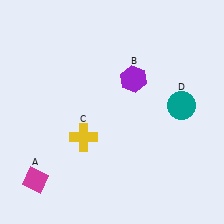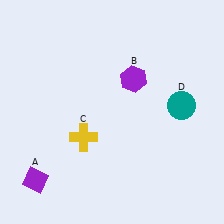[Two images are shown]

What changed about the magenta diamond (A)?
In Image 1, A is magenta. In Image 2, it changed to purple.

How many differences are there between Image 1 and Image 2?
There is 1 difference between the two images.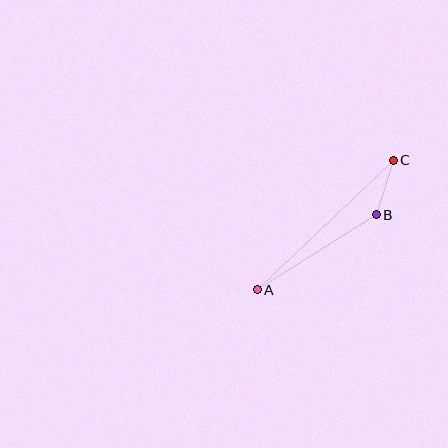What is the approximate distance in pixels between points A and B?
The distance between A and B is approximately 141 pixels.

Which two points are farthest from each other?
Points A and C are farthest from each other.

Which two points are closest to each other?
Points B and C are closest to each other.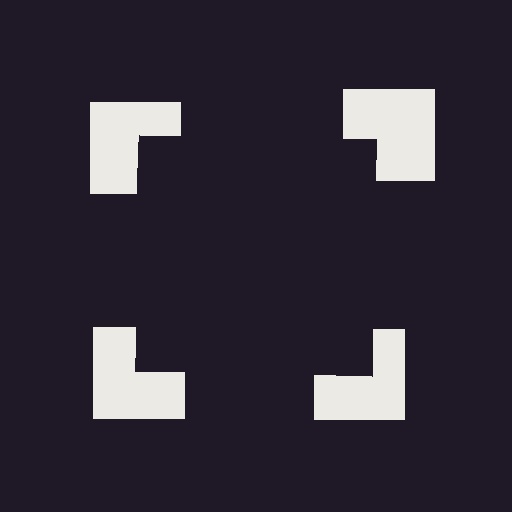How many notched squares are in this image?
There are 4 — one at each vertex of the illusory square.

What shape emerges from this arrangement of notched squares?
An illusory square — its edges are inferred from the aligned wedge cuts in the notched squares, not physically drawn.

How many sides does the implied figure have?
4 sides.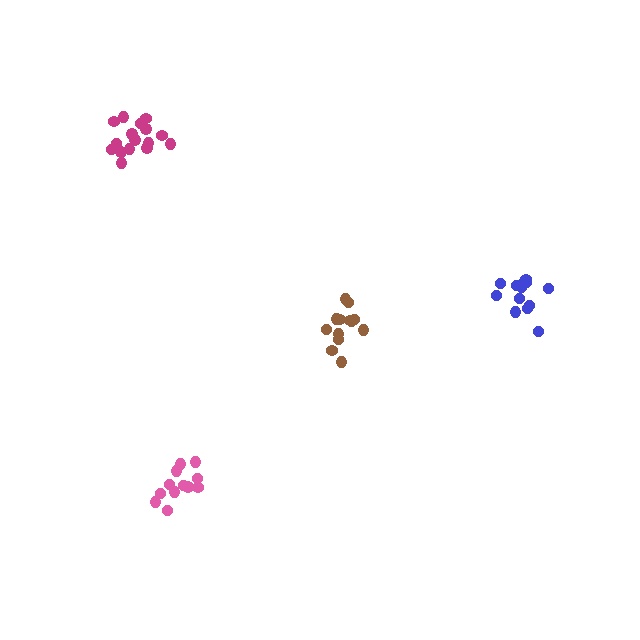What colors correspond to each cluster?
The clusters are colored: magenta, brown, pink, blue.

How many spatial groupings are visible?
There are 4 spatial groupings.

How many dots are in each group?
Group 1: 16 dots, Group 2: 13 dots, Group 3: 12 dots, Group 4: 13 dots (54 total).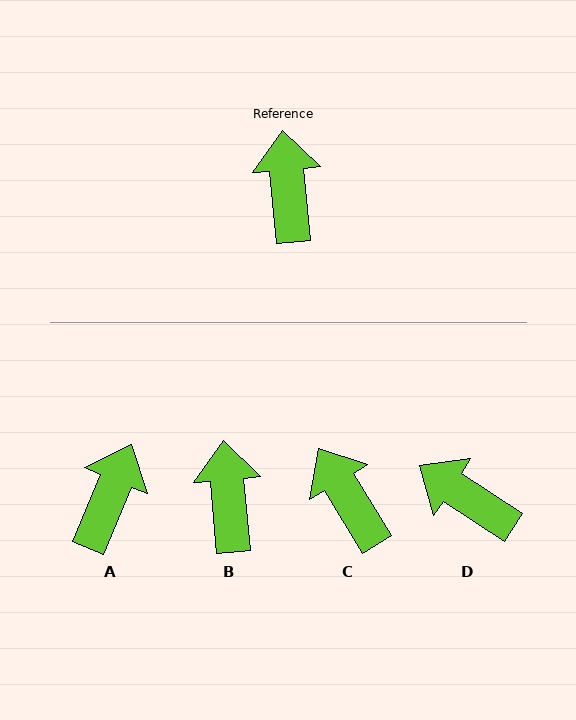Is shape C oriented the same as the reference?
No, it is off by about 26 degrees.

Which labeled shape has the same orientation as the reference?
B.